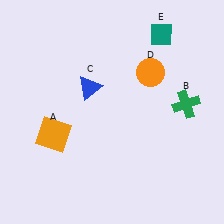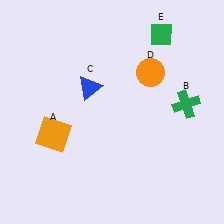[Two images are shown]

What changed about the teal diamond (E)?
In Image 1, E is teal. In Image 2, it changed to green.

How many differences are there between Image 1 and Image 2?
There is 1 difference between the two images.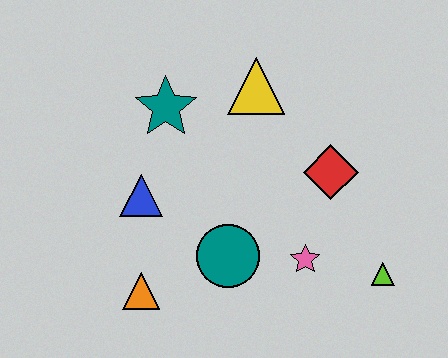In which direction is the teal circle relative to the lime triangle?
The teal circle is to the left of the lime triangle.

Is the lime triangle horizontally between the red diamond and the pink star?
No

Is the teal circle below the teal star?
Yes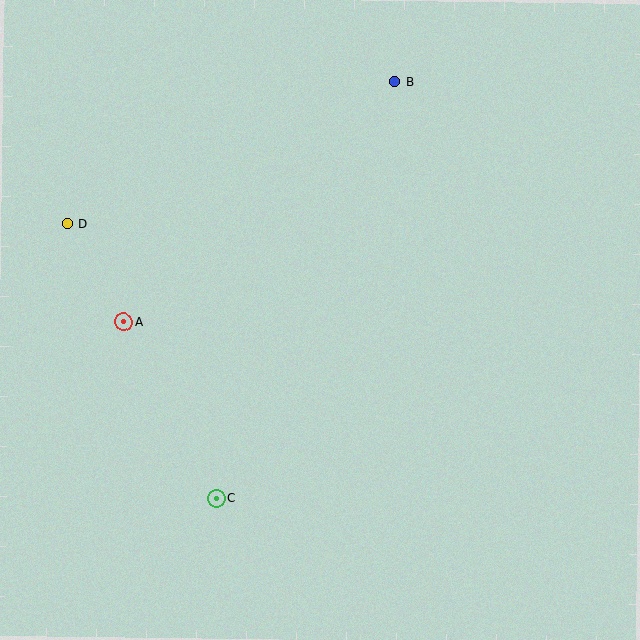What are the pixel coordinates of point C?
Point C is at (216, 498).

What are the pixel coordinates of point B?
Point B is at (395, 82).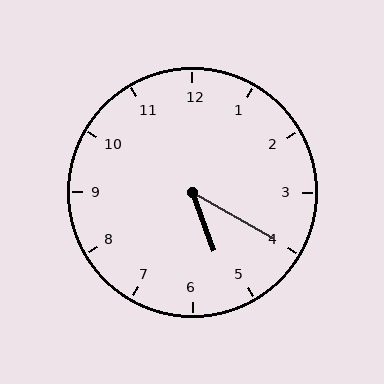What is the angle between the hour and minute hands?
Approximately 40 degrees.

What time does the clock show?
5:20.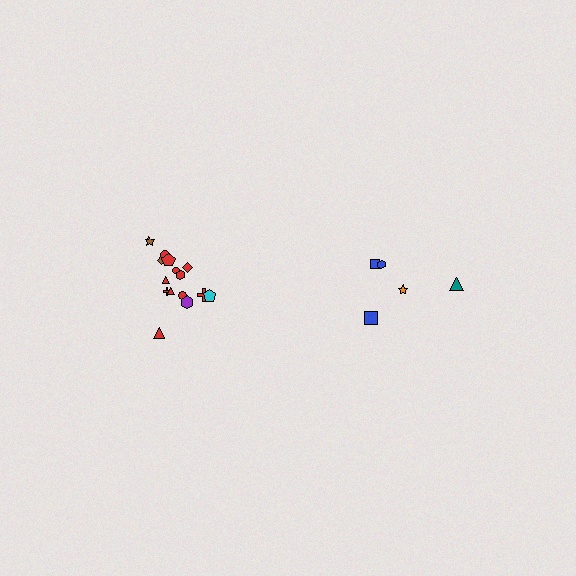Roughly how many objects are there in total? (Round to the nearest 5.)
Roughly 20 objects in total.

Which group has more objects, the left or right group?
The left group.